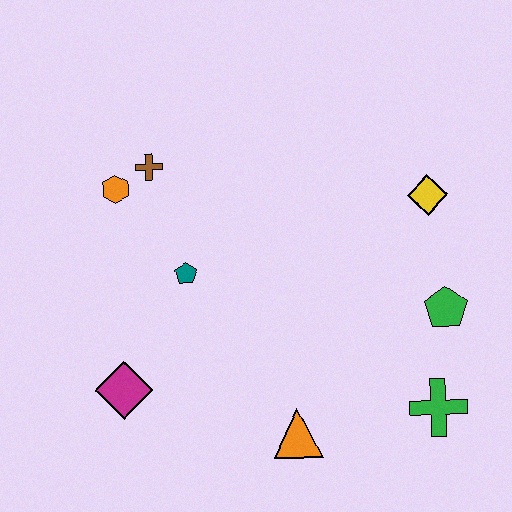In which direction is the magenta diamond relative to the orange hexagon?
The magenta diamond is below the orange hexagon.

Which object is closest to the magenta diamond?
The teal pentagon is closest to the magenta diamond.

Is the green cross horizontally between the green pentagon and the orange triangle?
Yes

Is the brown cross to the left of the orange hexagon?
No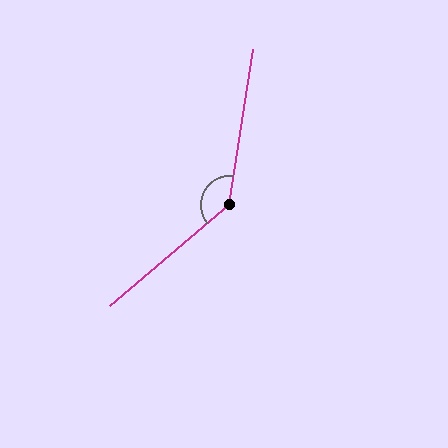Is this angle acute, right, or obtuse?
It is obtuse.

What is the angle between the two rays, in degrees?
Approximately 139 degrees.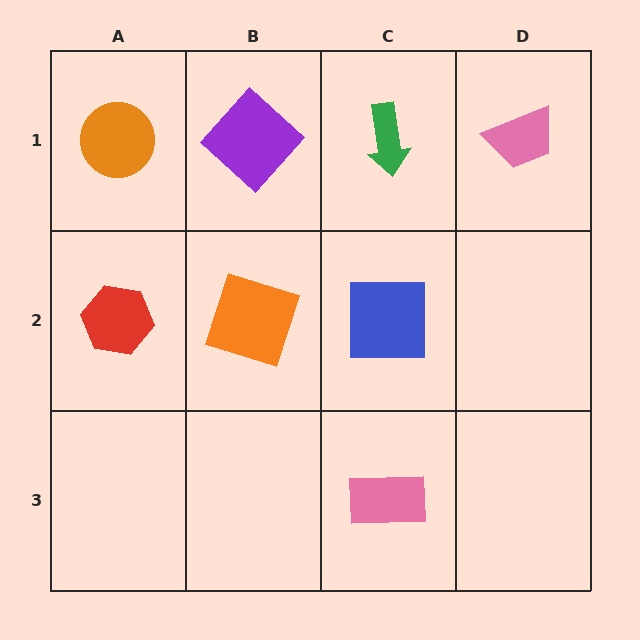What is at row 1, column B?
A purple diamond.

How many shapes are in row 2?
3 shapes.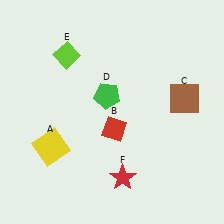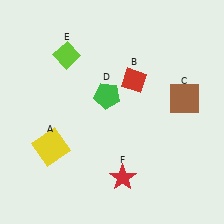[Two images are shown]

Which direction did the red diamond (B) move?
The red diamond (B) moved up.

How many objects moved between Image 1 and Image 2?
1 object moved between the two images.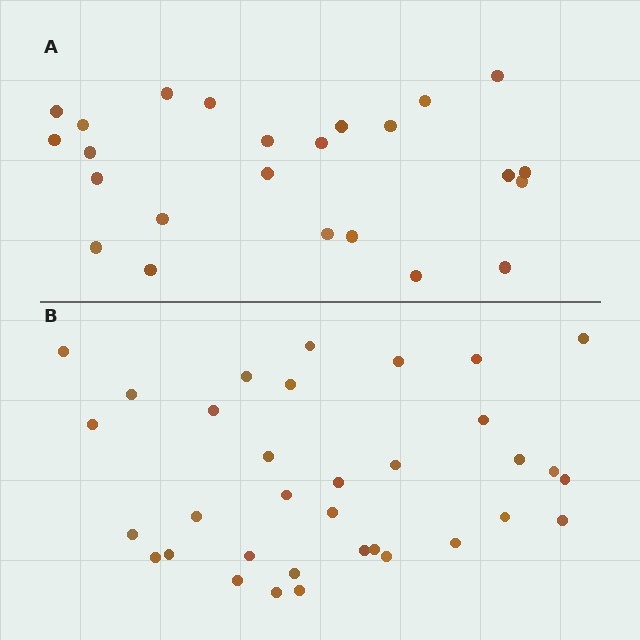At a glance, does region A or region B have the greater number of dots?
Region B (the bottom region) has more dots.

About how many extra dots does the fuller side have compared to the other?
Region B has roughly 10 or so more dots than region A.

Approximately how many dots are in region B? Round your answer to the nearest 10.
About 30 dots. (The exact count is 34, which rounds to 30.)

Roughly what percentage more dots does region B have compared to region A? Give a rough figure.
About 40% more.